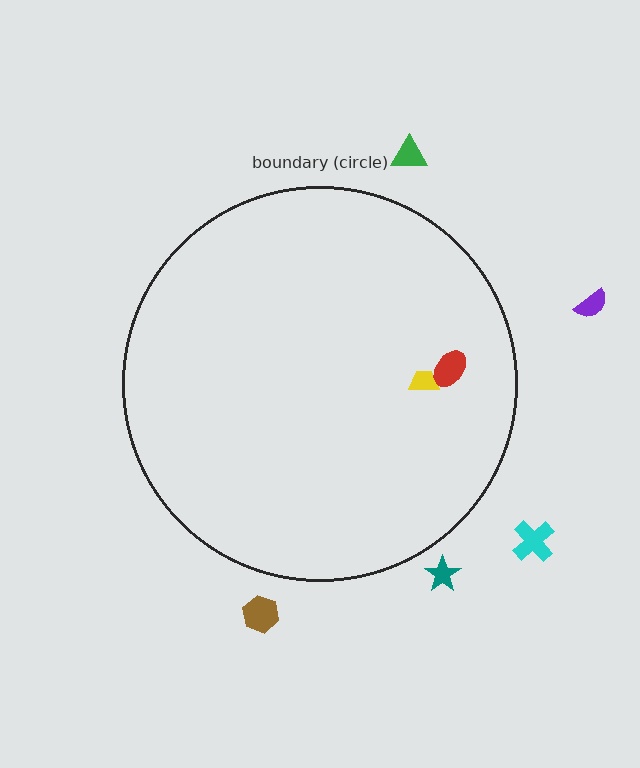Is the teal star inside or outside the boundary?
Outside.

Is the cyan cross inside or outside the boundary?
Outside.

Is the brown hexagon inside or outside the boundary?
Outside.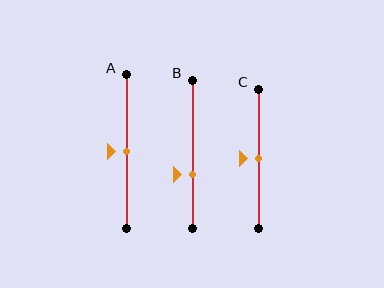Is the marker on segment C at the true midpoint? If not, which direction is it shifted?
Yes, the marker on segment C is at the true midpoint.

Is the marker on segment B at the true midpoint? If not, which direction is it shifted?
No, the marker on segment B is shifted downward by about 13% of the segment length.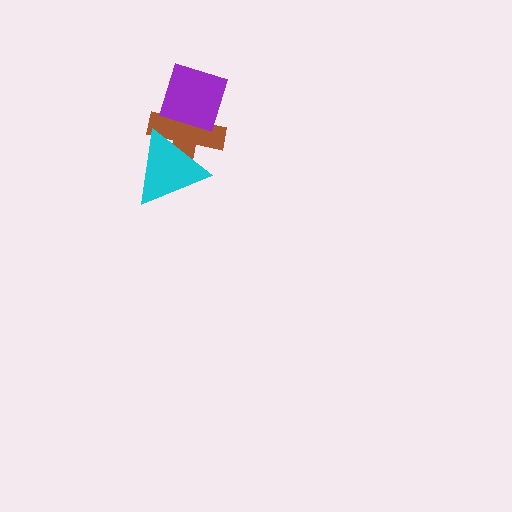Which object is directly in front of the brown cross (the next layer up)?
The purple diamond is directly in front of the brown cross.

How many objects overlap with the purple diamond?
1 object overlaps with the purple diamond.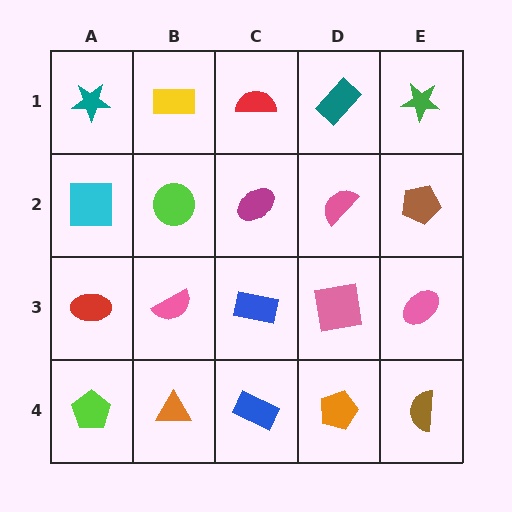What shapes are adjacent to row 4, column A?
A red ellipse (row 3, column A), an orange triangle (row 4, column B).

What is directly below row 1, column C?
A magenta ellipse.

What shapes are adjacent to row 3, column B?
A lime circle (row 2, column B), an orange triangle (row 4, column B), a red ellipse (row 3, column A), a blue rectangle (row 3, column C).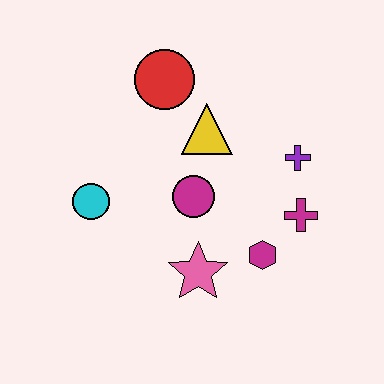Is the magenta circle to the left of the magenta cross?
Yes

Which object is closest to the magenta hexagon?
The magenta cross is closest to the magenta hexagon.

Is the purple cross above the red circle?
No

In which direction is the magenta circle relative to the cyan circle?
The magenta circle is to the right of the cyan circle.